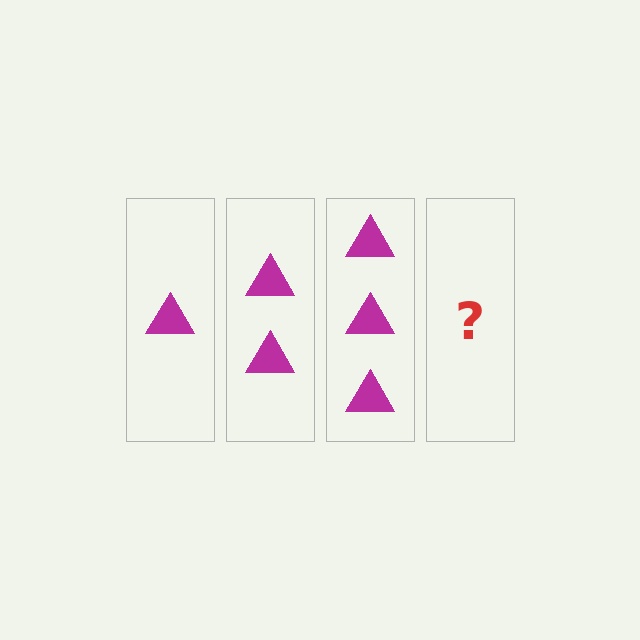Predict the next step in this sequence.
The next step is 4 triangles.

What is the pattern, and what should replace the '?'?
The pattern is that each step adds one more triangle. The '?' should be 4 triangles.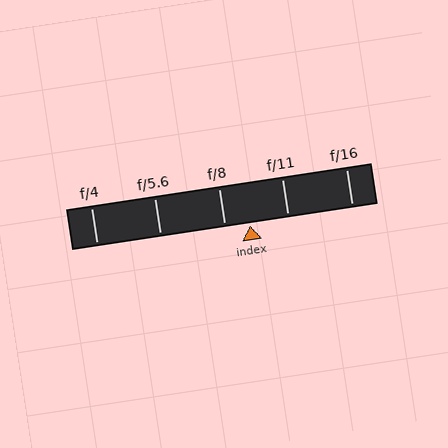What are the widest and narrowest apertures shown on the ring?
The widest aperture shown is f/4 and the narrowest is f/16.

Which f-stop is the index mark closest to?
The index mark is closest to f/8.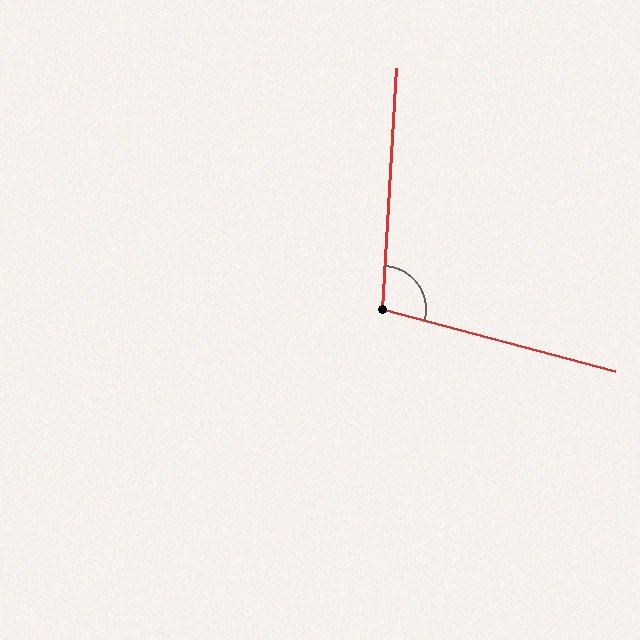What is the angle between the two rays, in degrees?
Approximately 102 degrees.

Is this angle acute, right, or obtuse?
It is obtuse.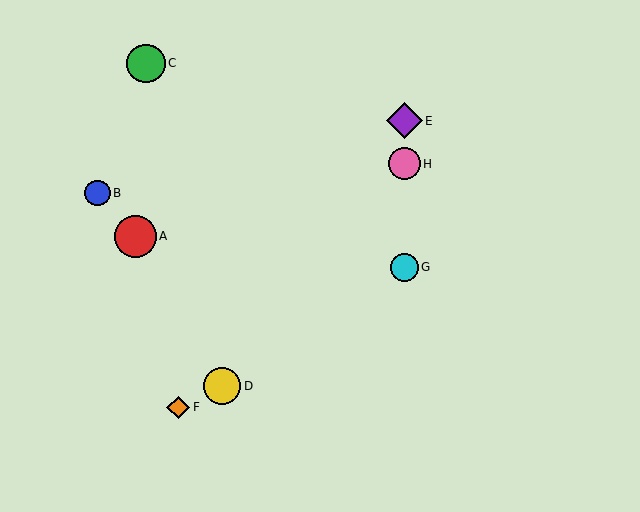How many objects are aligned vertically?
3 objects (E, G, H) are aligned vertically.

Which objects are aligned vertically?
Objects E, G, H are aligned vertically.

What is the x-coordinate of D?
Object D is at x≈222.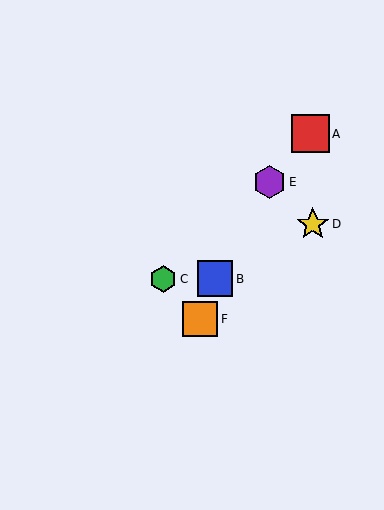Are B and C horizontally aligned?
Yes, both are at y≈279.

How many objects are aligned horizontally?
2 objects (B, C) are aligned horizontally.